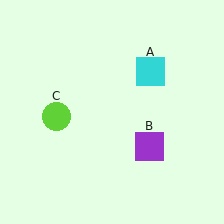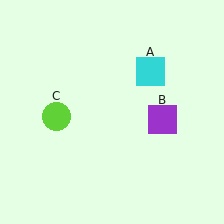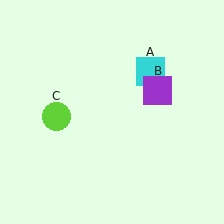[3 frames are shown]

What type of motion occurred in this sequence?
The purple square (object B) rotated counterclockwise around the center of the scene.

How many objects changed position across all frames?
1 object changed position: purple square (object B).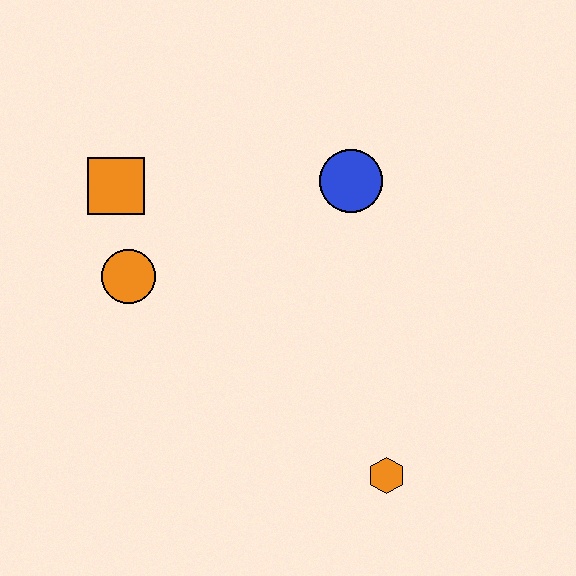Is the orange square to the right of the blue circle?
No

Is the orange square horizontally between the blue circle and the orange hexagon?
No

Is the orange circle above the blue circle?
No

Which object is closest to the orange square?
The orange circle is closest to the orange square.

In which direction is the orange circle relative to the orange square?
The orange circle is below the orange square.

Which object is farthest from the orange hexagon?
The orange square is farthest from the orange hexagon.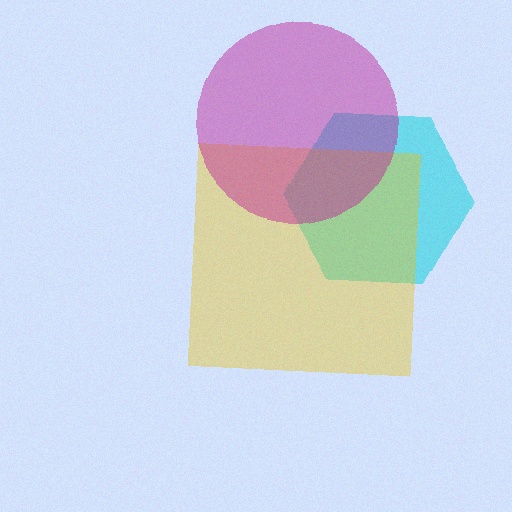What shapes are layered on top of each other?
The layered shapes are: a cyan hexagon, a yellow square, a magenta circle.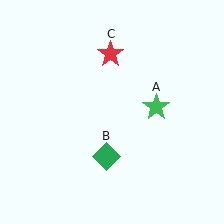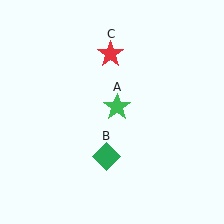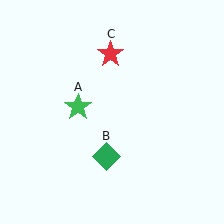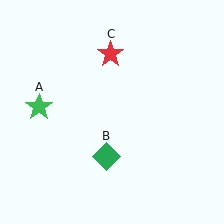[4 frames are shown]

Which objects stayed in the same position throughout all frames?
Green diamond (object B) and red star (object C) remained stationary.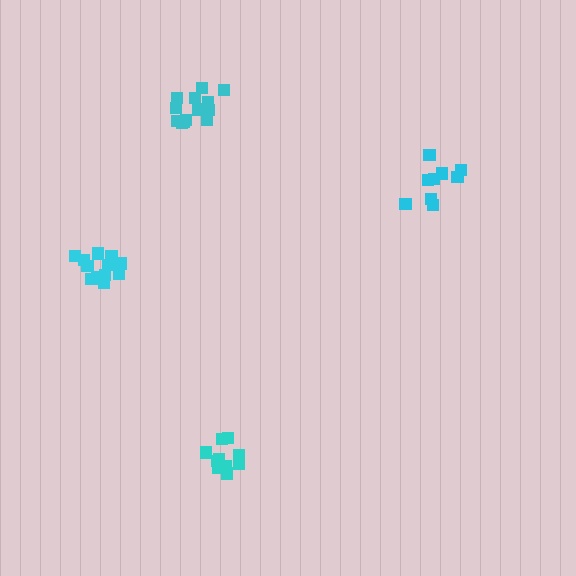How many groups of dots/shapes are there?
There are 4 groups.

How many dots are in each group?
Group 1: 14 dots, Group 2: 13 dots, Group 3: 10 dots, Group 4: 9 dots (46 total).